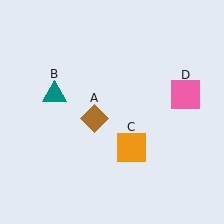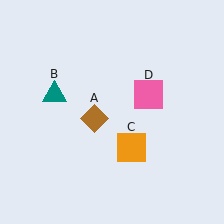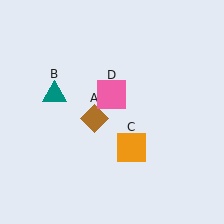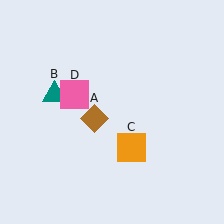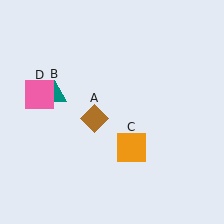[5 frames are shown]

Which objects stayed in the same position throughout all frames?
Brown diamond (object A) and teal triangle (object B) and orange square (object C) remained stationary.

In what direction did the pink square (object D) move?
The pink square (object D) moved left.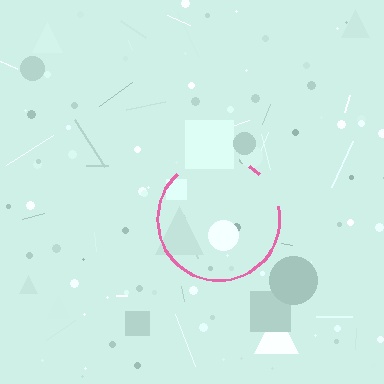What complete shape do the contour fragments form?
The contour fragments form a circle.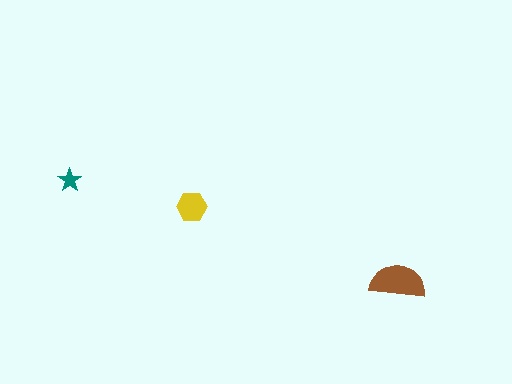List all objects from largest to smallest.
The brown semicircle, the yellow hexagon, the teal star.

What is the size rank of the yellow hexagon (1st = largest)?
2nd.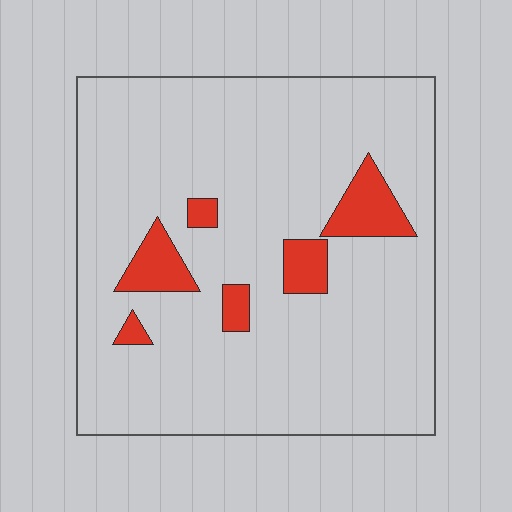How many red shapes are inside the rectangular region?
6.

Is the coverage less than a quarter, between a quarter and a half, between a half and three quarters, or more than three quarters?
Less than a quarter.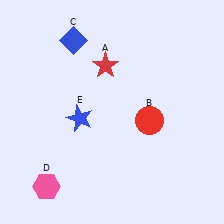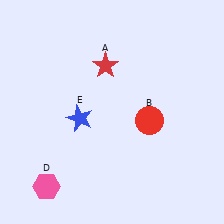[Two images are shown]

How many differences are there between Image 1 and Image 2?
There is 1 difference between the two images.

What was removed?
The blue diamond (C) was removed in Image 2.